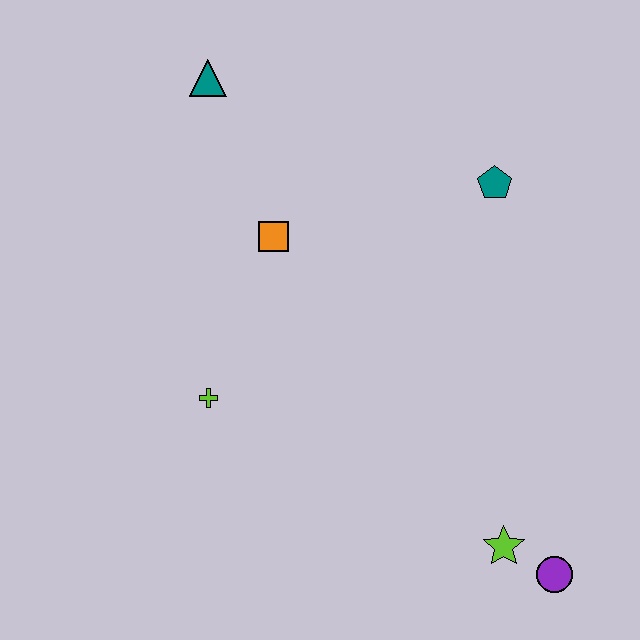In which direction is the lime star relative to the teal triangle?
The lime star is below the teal triangle.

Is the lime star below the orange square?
Yes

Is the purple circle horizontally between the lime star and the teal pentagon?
No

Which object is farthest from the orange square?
The purple circle is farthest from the orange square.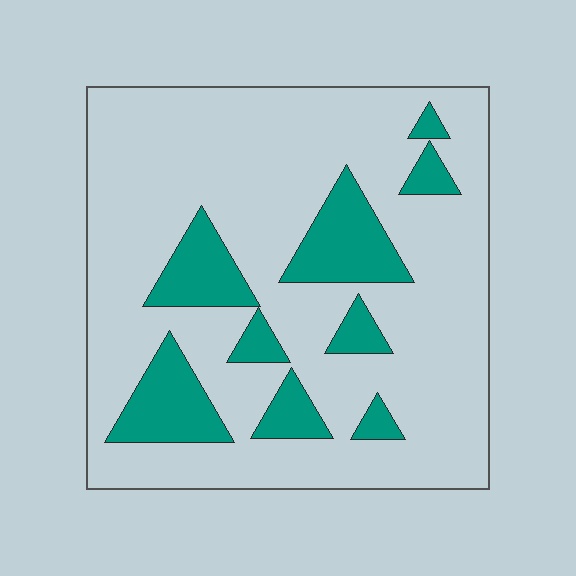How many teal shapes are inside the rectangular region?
9.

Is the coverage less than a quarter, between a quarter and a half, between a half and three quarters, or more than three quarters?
Less than a quarter.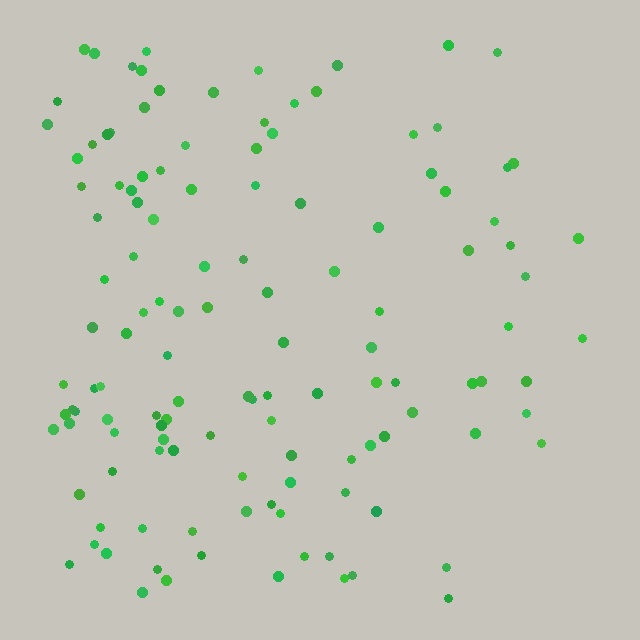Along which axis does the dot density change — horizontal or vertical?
Horizontal.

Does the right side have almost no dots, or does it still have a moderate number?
Still a moderate number, just noticeably fewer than the left.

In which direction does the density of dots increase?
From right to left, with the left side densest.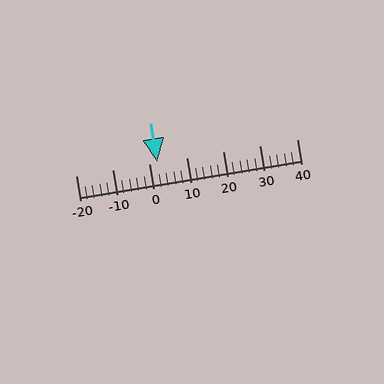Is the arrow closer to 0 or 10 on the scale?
The arrow is closer to 0.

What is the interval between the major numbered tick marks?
The major tick marks are spaced 10 units apart.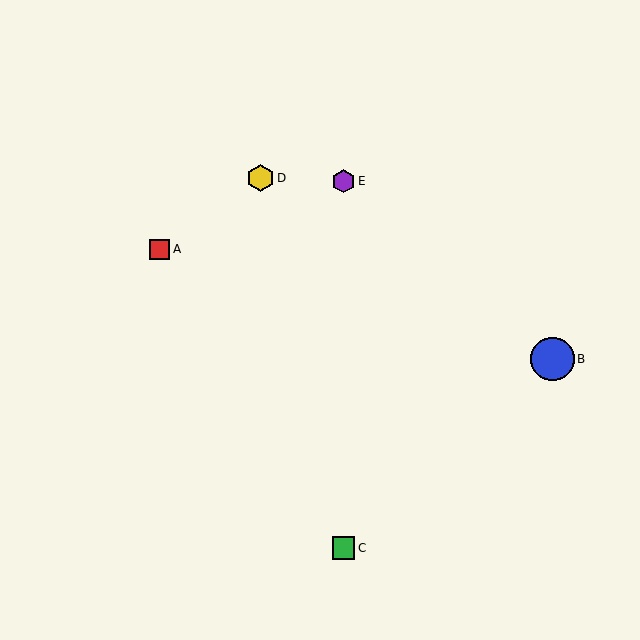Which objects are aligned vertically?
Objects C, E are aligned vertically.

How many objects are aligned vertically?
2 objects (C, E) are aligned vertically.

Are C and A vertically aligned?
No, C is at x≈344 and A is at x≈160.